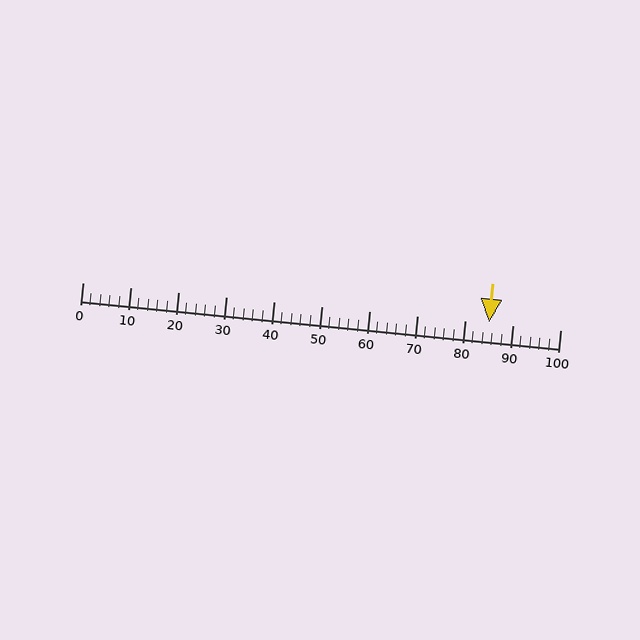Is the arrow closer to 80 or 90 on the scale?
The arrow is closer to 90.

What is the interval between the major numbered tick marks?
The major tick marks are spaced 10 units apart.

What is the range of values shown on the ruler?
The ruler shows values from 0 to 100.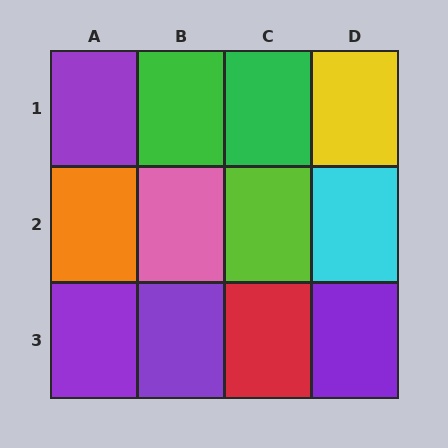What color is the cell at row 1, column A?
Purple.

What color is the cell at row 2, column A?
Orange.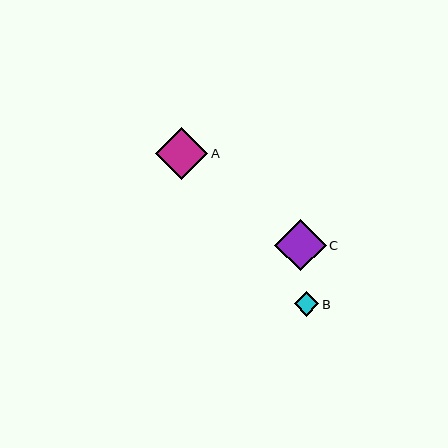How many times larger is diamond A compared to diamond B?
Diamond A is approximately 2.1 times the size of diamond B.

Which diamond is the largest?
Diamond A is the largest with a size of approximately 52 pixels.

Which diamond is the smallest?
Diamond B is the smallest with a size of approximately 25 pixels.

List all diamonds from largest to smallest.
From largest to smallest: A, C, B.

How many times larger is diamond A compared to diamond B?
Diamond A is approximately 2.1 times the size of diamond B.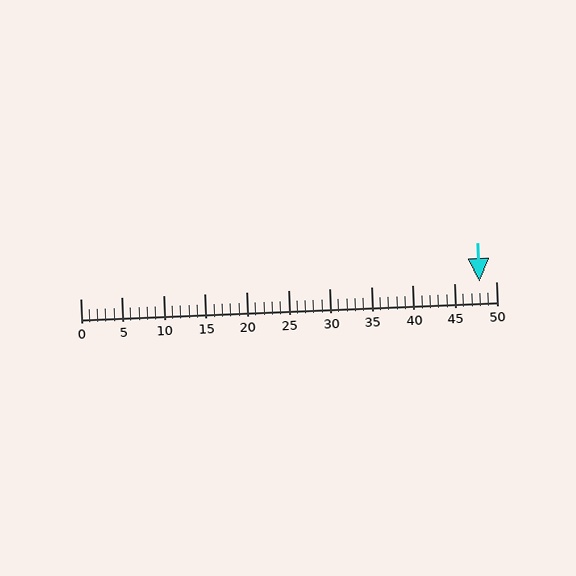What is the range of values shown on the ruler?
The ruler shows values from 0 to 50.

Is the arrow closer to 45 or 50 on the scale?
The arrow is closer to 50.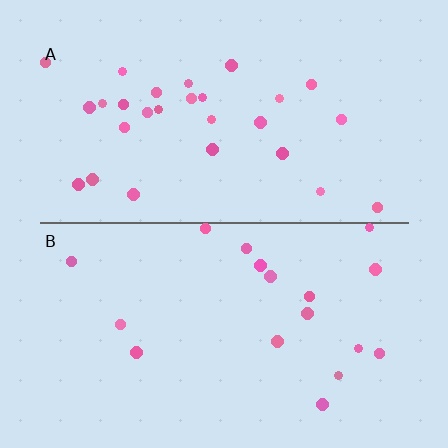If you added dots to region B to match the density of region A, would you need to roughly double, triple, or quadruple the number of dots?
Approximately double.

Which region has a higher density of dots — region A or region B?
A (the top).